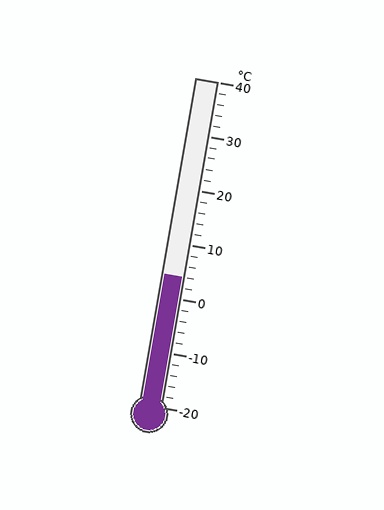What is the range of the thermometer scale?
The thermometer scale ranges from -20°C to 40°C.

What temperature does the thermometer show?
The thermometer shows approximately 4°C.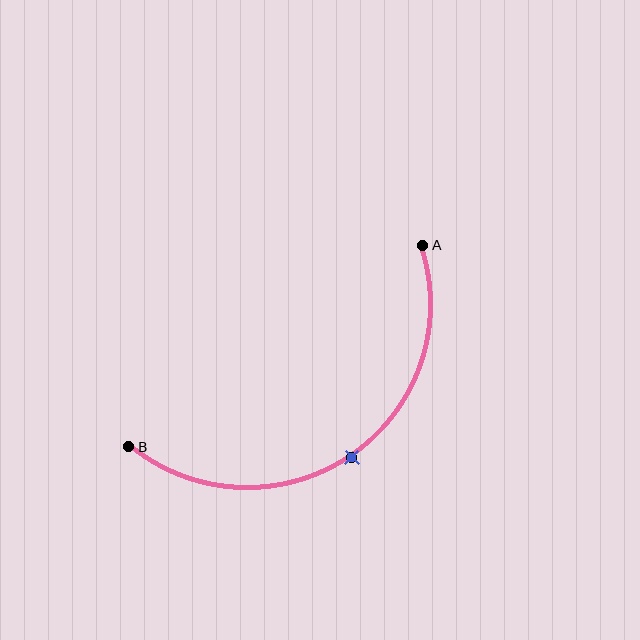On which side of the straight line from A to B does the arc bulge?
The arc bulges below and to the right of the straight line connecting A and B.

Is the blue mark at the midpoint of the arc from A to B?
Yes. The blue mark lies on the arc at equal arc-length from both A and B — it is the arc midpoint.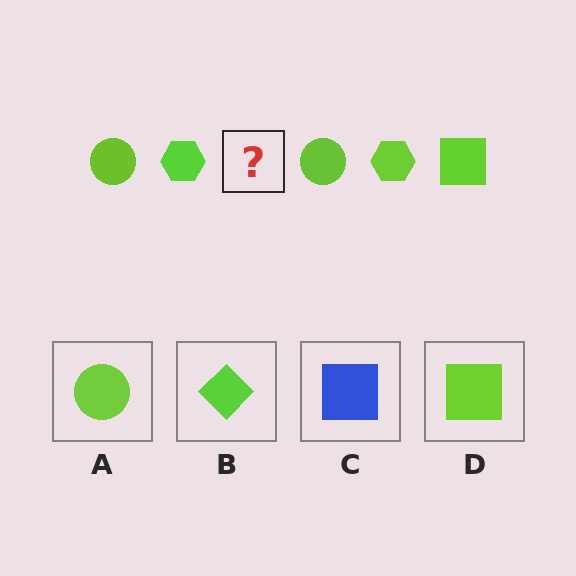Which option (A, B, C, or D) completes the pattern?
D.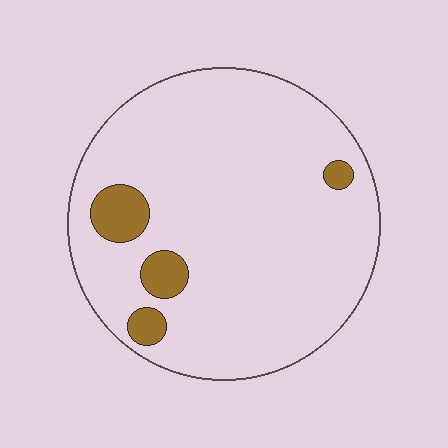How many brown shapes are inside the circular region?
4.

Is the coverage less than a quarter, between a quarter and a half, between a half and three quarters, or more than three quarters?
Less than a quarter.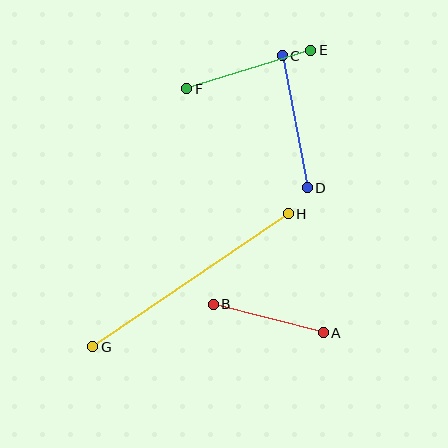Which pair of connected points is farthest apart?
Points G and H are farthest apart.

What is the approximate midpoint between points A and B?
The midpoint is at approximately (268, 319) pixels.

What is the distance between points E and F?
The distance is approximately 130 pixels.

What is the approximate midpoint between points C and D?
The midpoint is at approximately (295, 122) pixels.